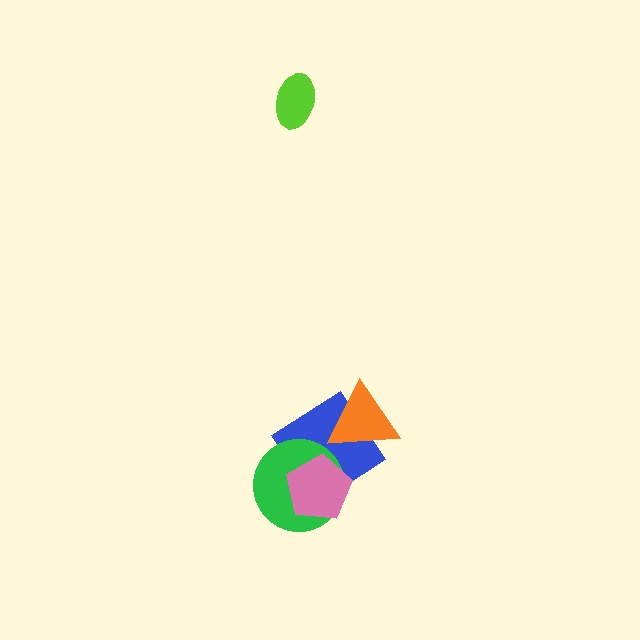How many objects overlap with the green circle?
2 objects overlap with the green circle.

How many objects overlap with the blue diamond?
3 objects overlap with the blue diamond.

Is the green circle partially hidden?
Yes, it is partially covered by another shape.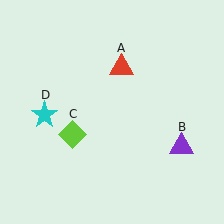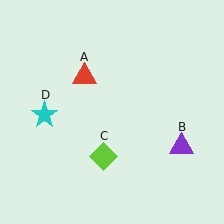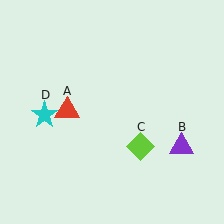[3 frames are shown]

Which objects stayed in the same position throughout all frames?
Purple triangle (object B) and cyan star (object D) remained stationary.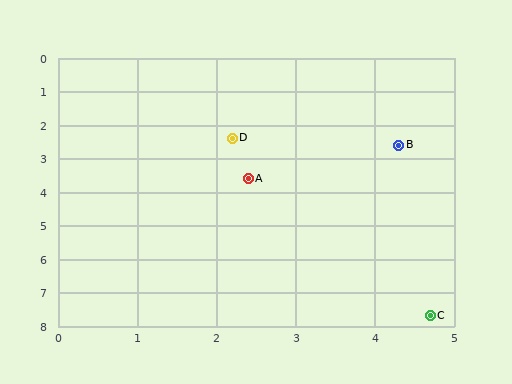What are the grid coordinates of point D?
Point D is at approximately (2.2, 2.4).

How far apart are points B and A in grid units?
Points B and A are about 2.1 grid units apart.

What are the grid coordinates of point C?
Point C is at approximately (4.7, 7.7).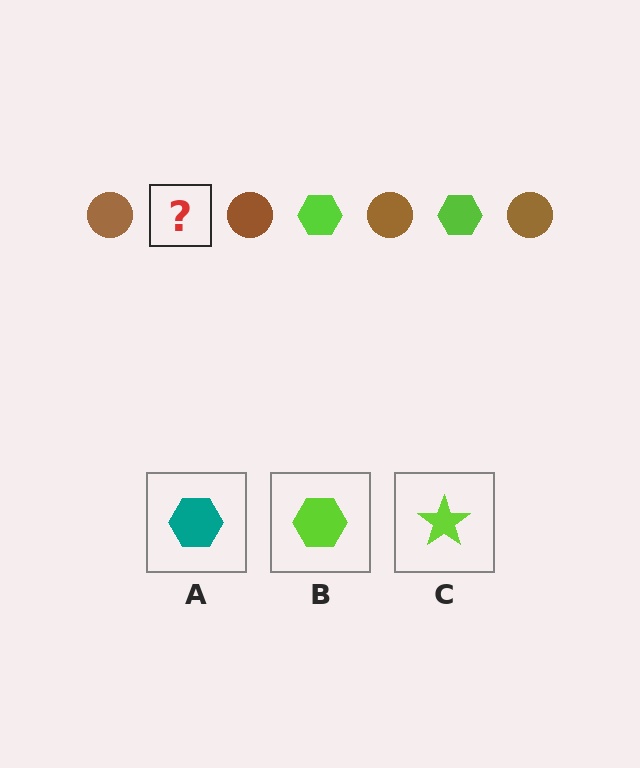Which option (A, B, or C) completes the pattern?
B.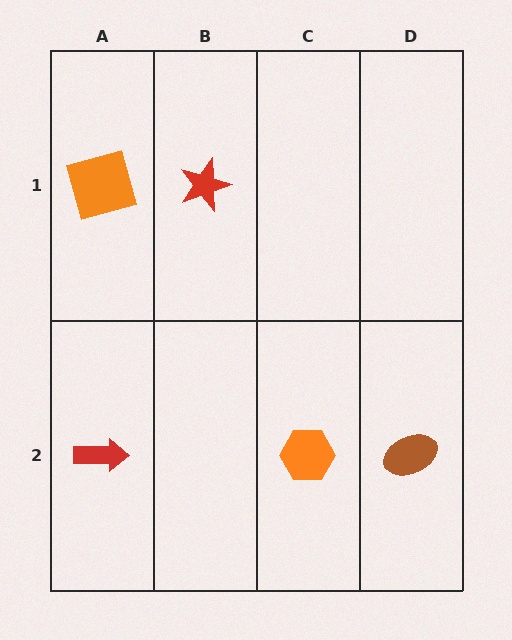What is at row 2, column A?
A red arrow.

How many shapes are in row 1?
2 shapes.